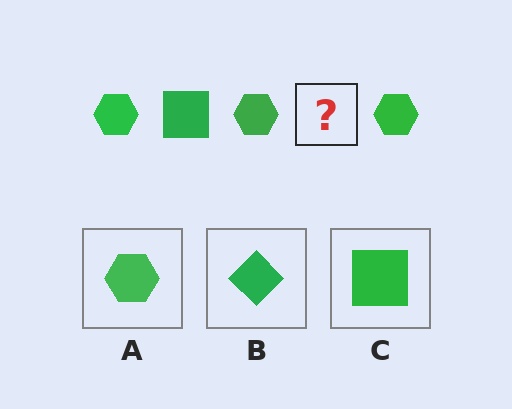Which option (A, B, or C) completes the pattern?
C.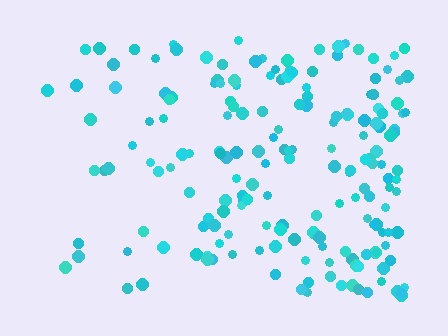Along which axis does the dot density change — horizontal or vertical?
Horizontal.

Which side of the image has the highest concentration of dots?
The right.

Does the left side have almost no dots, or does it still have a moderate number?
Still a moderate number, just noticeably fewer than the right.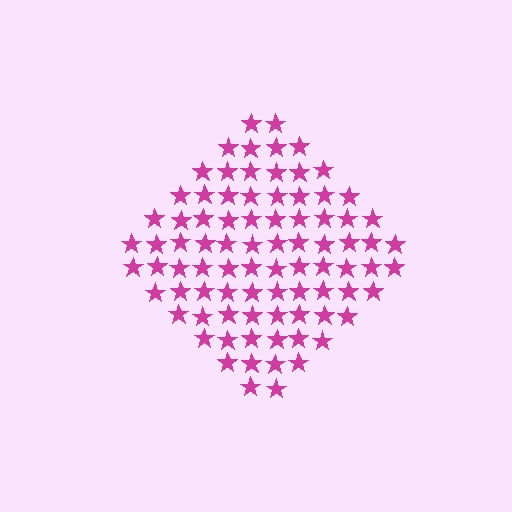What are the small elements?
The small elements are stars.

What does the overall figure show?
The overall figure shows a diamond.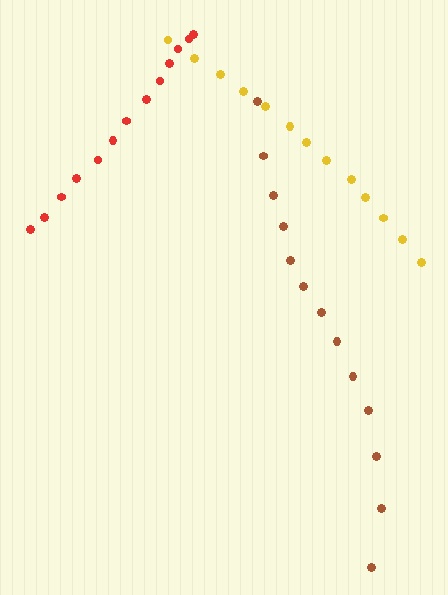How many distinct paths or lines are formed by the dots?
There are 3 distinct paths.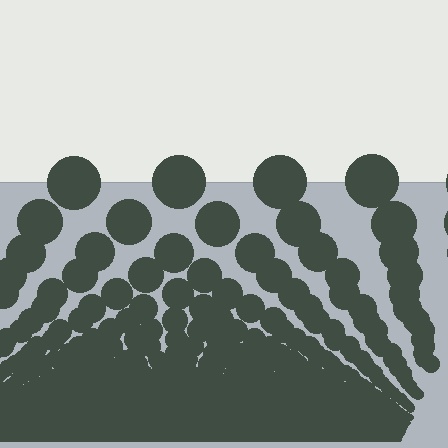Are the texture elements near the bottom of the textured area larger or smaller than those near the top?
Smaller. The gradient is inverted — elements near the bottom are smaller and denser.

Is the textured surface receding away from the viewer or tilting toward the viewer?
The surface appears to tilt toward the viewer. Texture elements get larger and sparser toward the top.